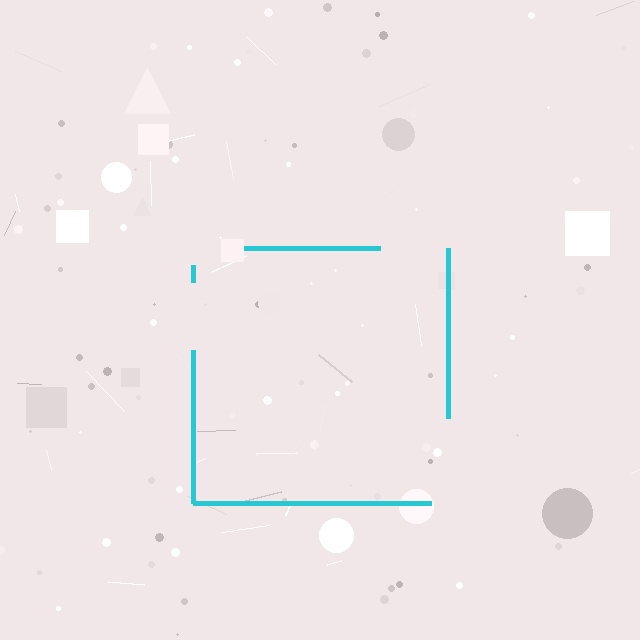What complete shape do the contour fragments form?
The contour fragments form a square.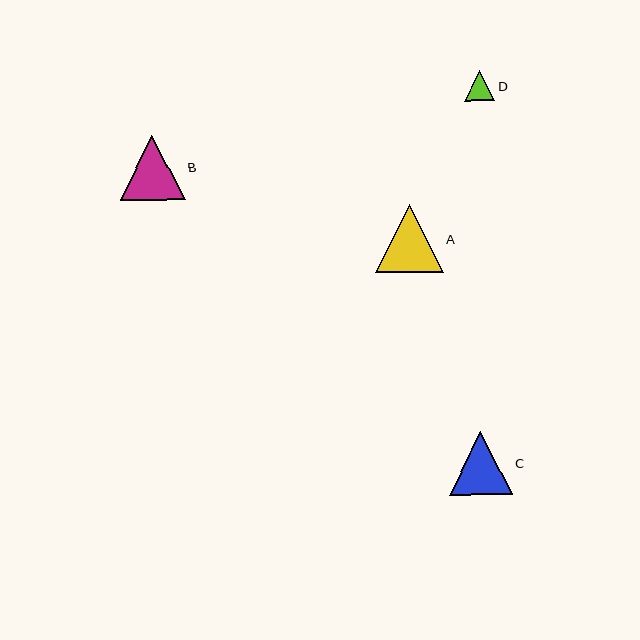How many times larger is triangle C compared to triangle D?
Triangle C is approximately 2.1 times the size of triangle D.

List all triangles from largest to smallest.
From largest to smallest: A, B, C, D.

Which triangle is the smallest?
Triangle D is the smallest with a size of approximately 30 pixels.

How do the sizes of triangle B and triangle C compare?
Triangle B and triangle C are approximately the same size.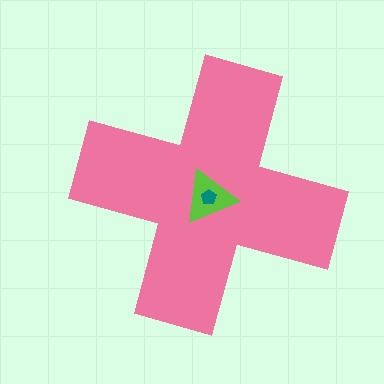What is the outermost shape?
The pink cross.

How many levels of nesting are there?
3.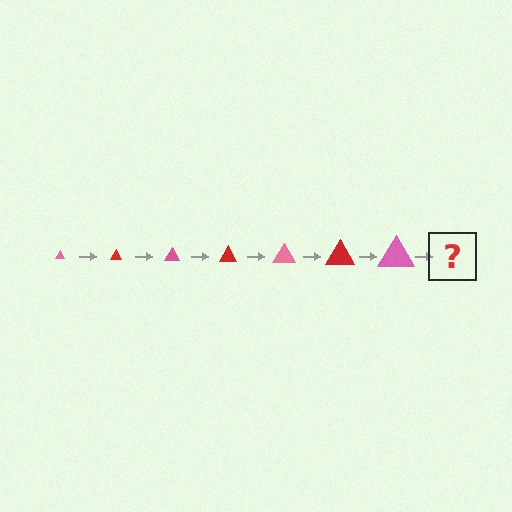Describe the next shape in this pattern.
It should be a red triangle, larger than the previous one.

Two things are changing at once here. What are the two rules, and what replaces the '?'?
The two rules are that the triangle grows larger each step and the color cycles through pink and red. The '?' should be a red triangle, larger than the previous one.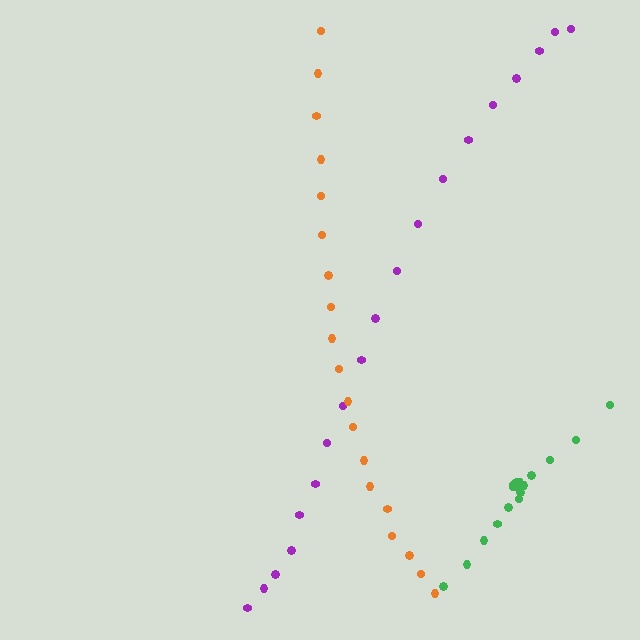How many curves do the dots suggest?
There are 3 distinct paths.